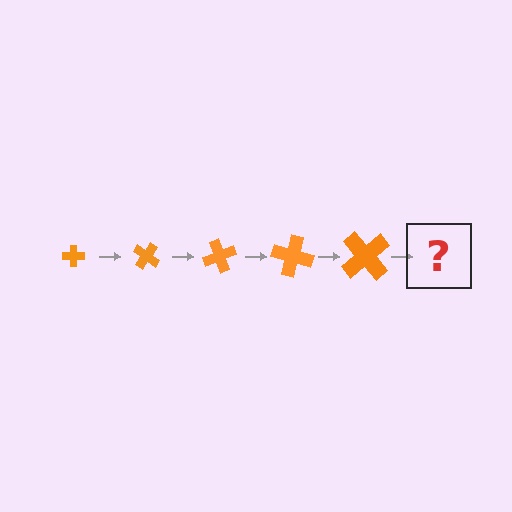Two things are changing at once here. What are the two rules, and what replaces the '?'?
The two rules are that the cross grows larger each step and it rotates 35 degrees each step. The '?' should be a cross, larger than the previous one and rotated 175 degrees from the start.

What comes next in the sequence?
The next element should be a cross, larger than the previous one and rotated 175 degrees from the start.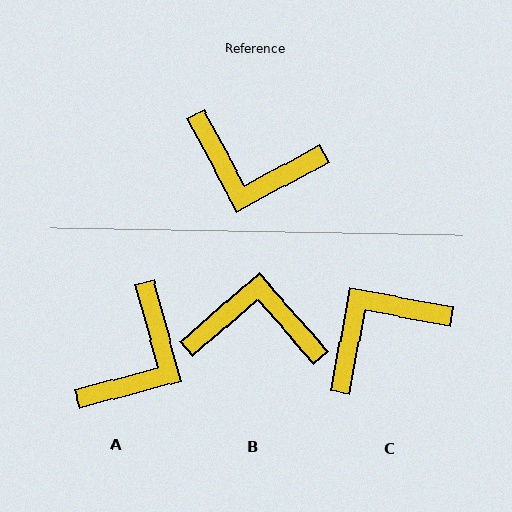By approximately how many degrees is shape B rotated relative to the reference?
Approximately 167 degrees clockwise.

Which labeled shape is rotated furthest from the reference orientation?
B, about 167 degrees away.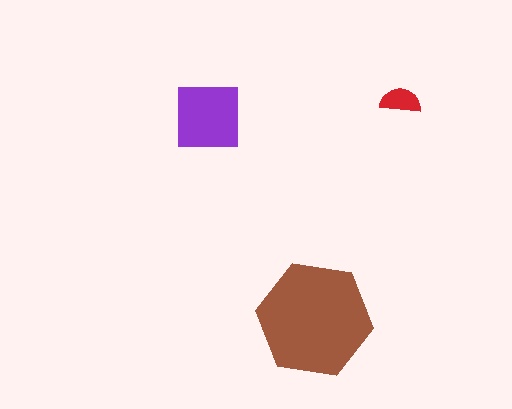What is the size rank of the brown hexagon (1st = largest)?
1st.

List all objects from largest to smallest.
The brown hexagon, the purple square, the red semicircle.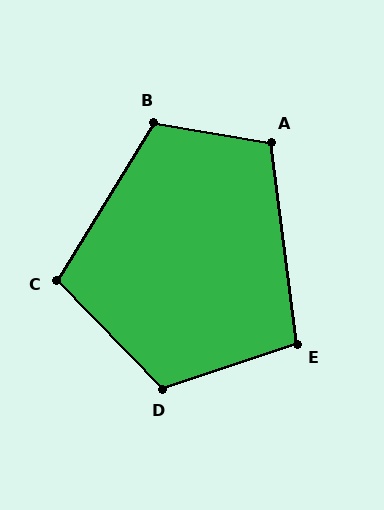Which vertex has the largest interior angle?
D, at approximately 115 degrees.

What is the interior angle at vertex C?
Approximately 104 degrees (obtuse).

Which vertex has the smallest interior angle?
E, at approximately 101 degrees.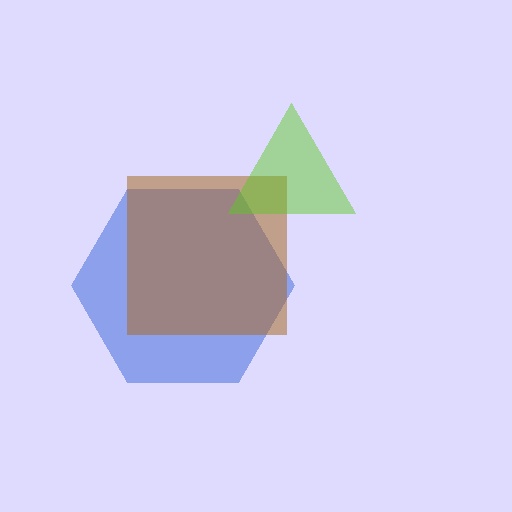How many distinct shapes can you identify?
There are 3 distinct shapes: a blue hexagon, a brown square, a lime triangle.